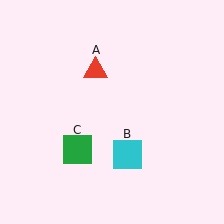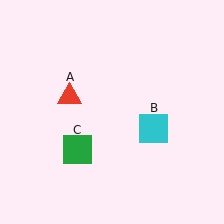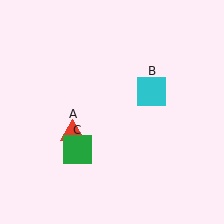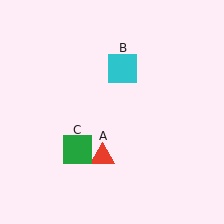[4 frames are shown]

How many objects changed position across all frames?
2 objects changed position: red triangle (object A), cyan square (object B).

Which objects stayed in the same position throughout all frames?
Green square (object C) remained stationary.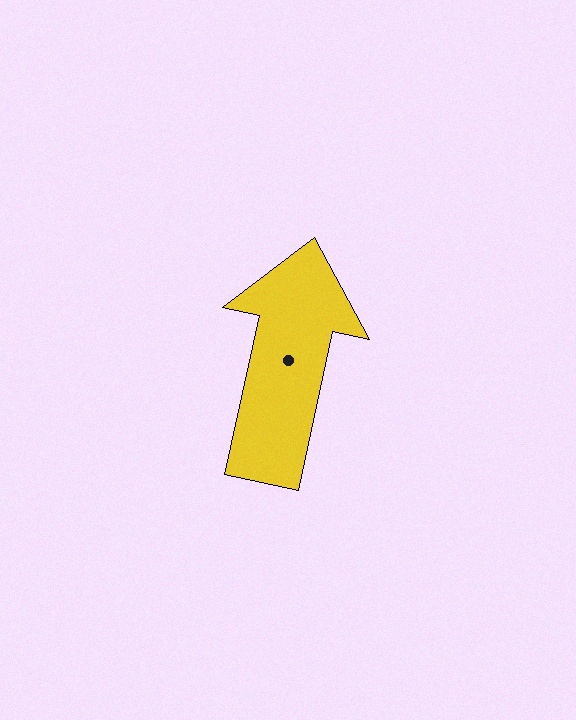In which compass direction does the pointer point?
North.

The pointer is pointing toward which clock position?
Roughly 12 o'clock.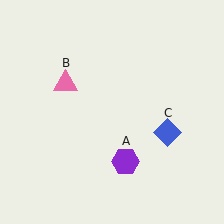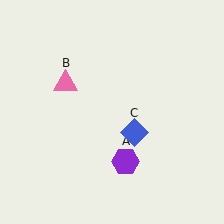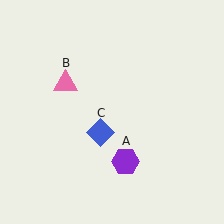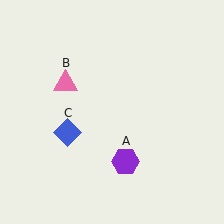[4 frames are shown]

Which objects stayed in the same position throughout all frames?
Purple hexagon (object A) and pink triangle (object B) remained stationary.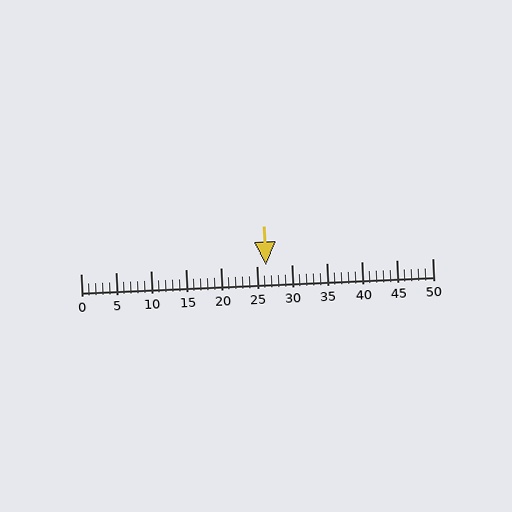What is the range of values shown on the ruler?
The ruler shows values from 0 to 50.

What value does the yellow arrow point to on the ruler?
The yellow arrow points to approximately 26.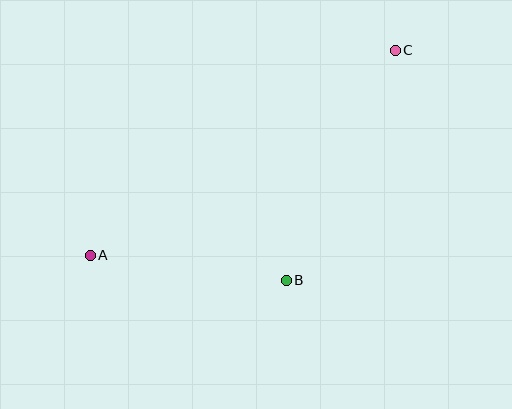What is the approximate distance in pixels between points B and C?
The distance between B and C is approximately 255 pixels.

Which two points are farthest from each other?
Points A and C are farthest from each other.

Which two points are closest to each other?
Points A and B are closest to each other.